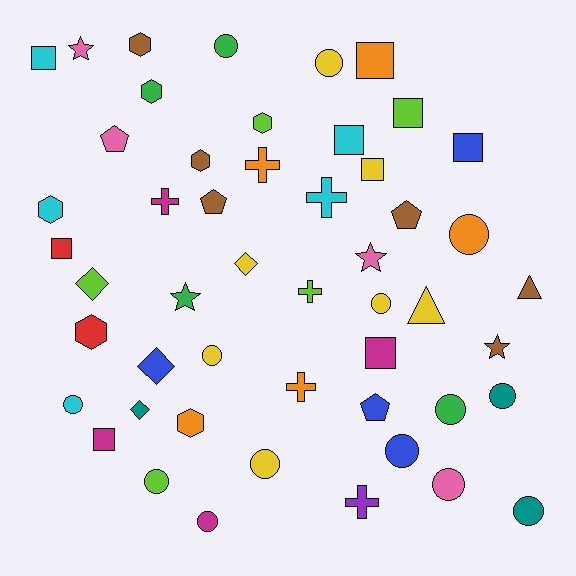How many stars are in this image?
There are 4 stars.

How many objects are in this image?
There are 50 objects.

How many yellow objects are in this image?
There are 7 yellow objects.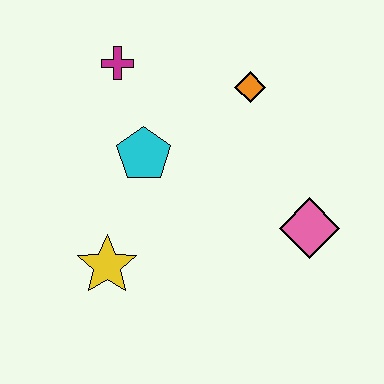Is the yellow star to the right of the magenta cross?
No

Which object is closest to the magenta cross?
The cyan pentagon is closest to the magenta cross.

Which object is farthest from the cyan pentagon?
The pink diamond is farthest from the cyan pentagon.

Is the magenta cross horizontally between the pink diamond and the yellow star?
Yes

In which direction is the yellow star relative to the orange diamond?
The yellow star is below the orange diamond.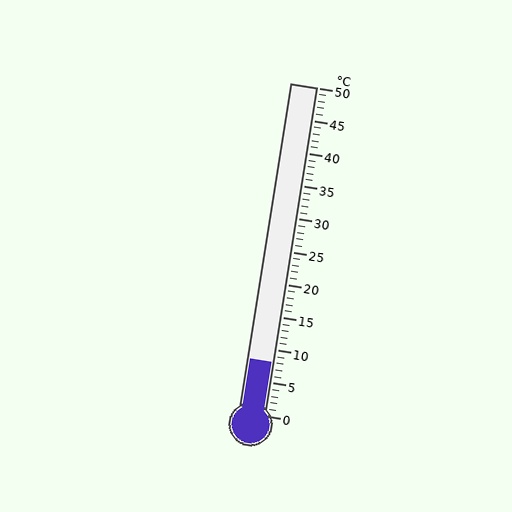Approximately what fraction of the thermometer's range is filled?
The thermometer is filled to approximately 15% of its range.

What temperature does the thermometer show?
The thermometer shows approximately 8°C.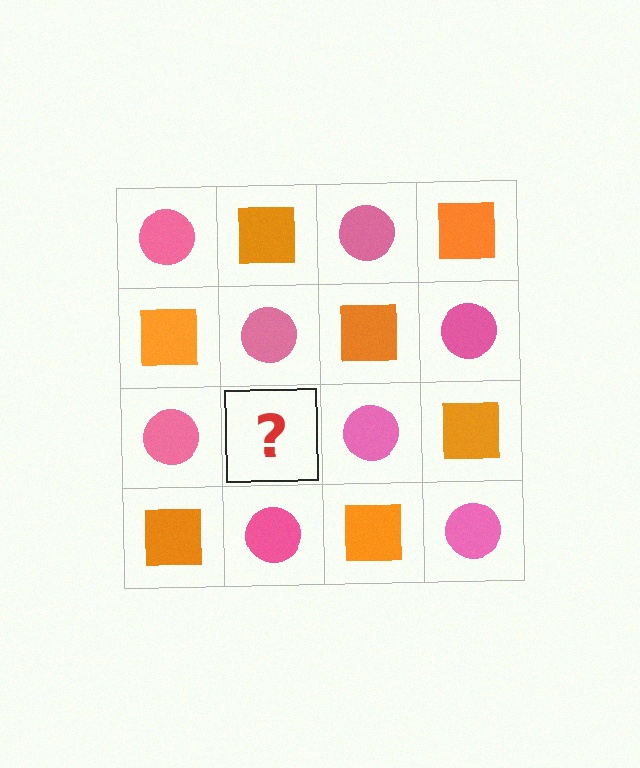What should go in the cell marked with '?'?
The missing cell should contain an orange square.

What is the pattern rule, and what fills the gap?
The rule is that it alternates pink circle and orange square in a checkerboard pattern. The gap should be filled with an orange square.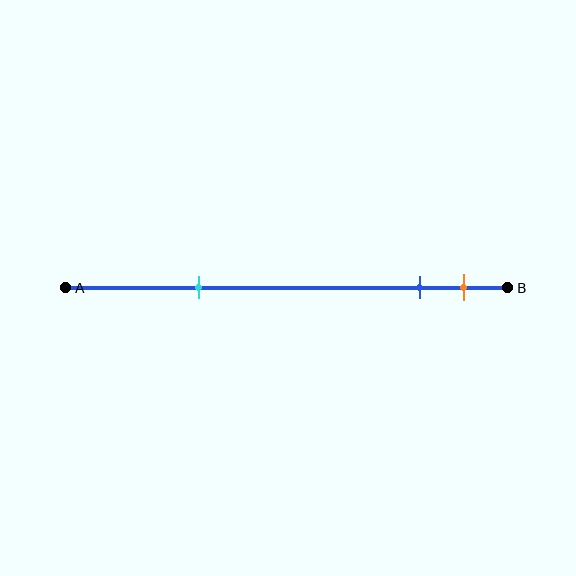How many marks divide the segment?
There are 3 marks dividing the segment.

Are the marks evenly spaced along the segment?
No, the marks are not evenly spaced.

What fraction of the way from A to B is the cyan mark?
The cyan mark is approximately 30% (0.3) of the way from A to B.